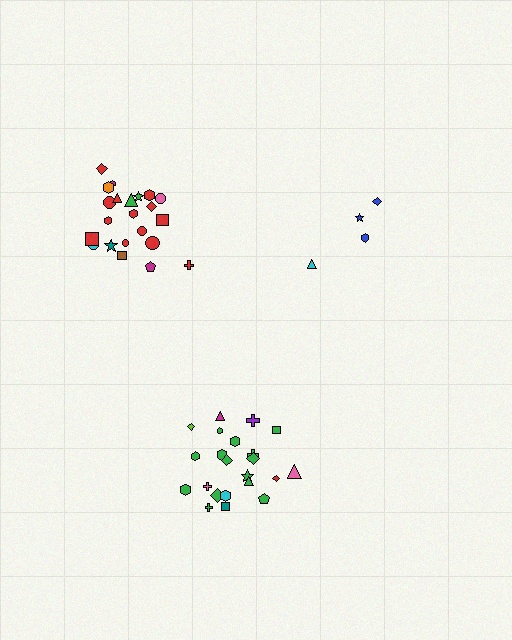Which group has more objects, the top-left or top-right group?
The top-left group.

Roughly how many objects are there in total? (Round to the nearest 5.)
Roughly 50 objects in total.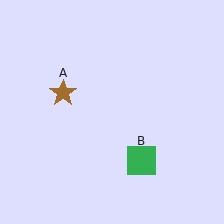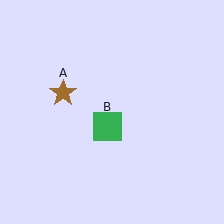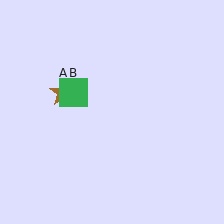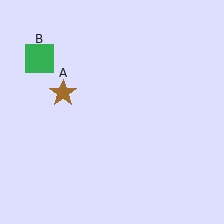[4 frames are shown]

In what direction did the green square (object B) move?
The green square (object B) moved up and to the left.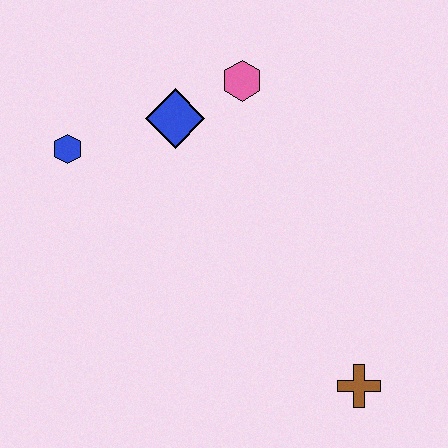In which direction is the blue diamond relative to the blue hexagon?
The blue diamond is to the right of the blue hexagon.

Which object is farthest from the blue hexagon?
The brown cross is farthest from the blue hexagon.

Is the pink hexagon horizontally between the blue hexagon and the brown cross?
Yes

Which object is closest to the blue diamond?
The pink hexagon is closest to the blue diamond.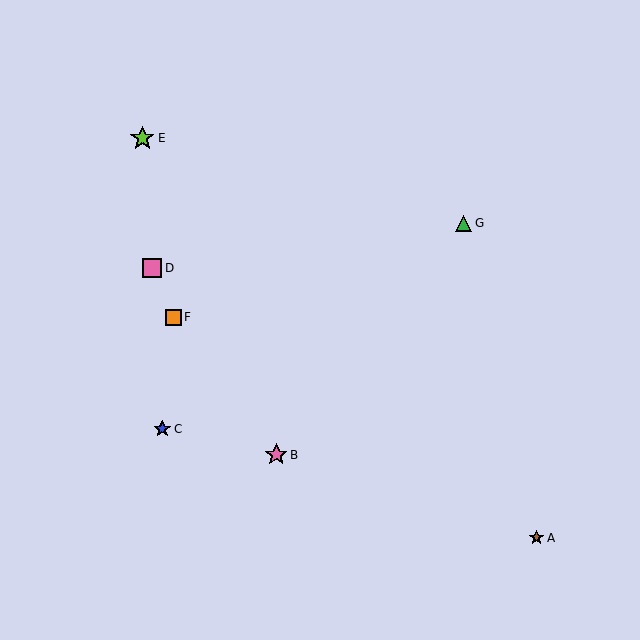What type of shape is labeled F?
Shape F is an orange square.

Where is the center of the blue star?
The center of the blue star is at (162, 429).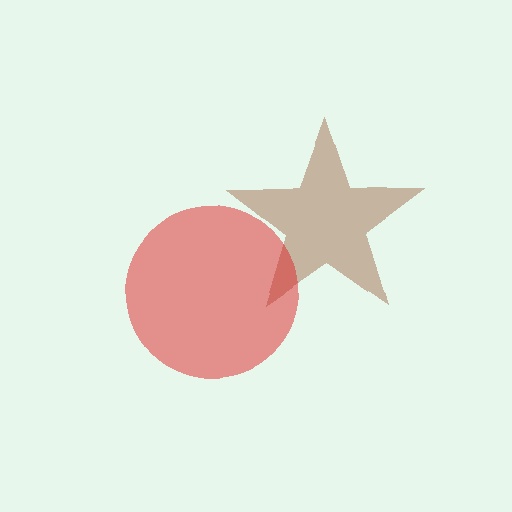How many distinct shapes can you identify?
There are 2 distinct shapes: a brown star, a red circle.